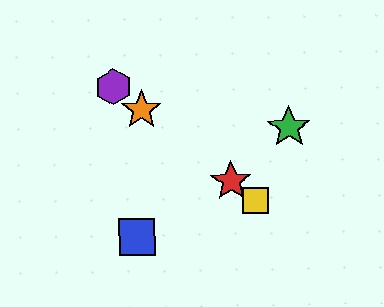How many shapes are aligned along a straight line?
4 shapes (the red star, the yellow square, the purple hexagon, the orange star) are aligned along a straight line.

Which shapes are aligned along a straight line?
The red star, the yellow square, the purple hexagon, the orange star are aligned along a straight line.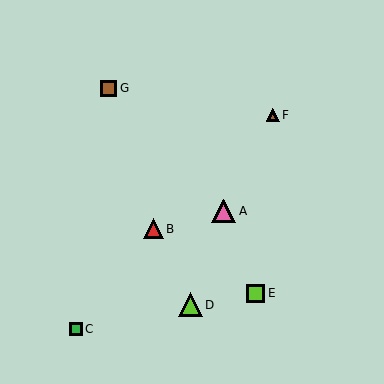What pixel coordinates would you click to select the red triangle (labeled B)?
Click at (153, 229) to select the red triangle B.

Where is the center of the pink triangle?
The center of the pink triangle is at (224, 211).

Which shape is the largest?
The lime triangle (labeled D) is the largest.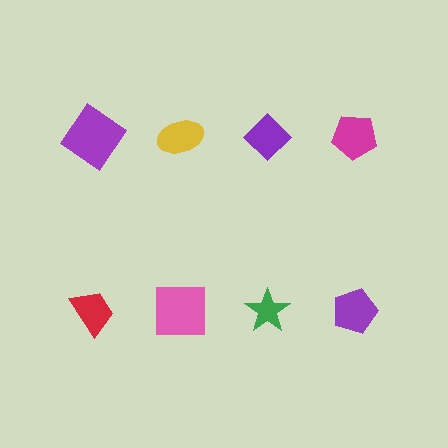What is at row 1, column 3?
A purple diamond.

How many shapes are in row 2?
4 shapes.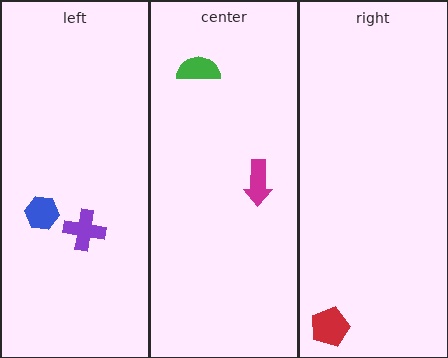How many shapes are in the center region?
2.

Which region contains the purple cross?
The left region.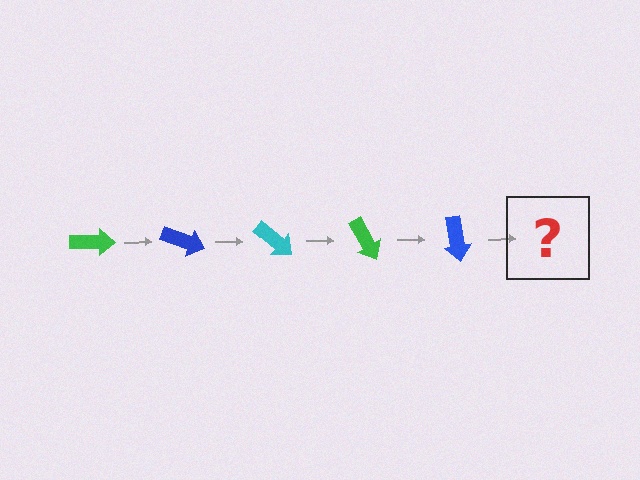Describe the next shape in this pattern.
It should be a cyan arrow, rotated 100 degrees from the start.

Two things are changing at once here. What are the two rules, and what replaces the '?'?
The two rules are that it rotates 20 degrees each step and the color cycles through green, blue, and cyan. The '?' should be a cyan arrow, rotated 100 degrees from the start.